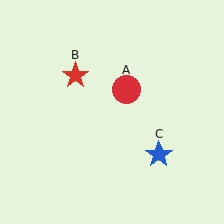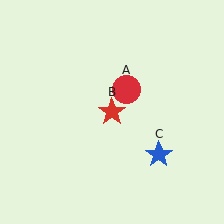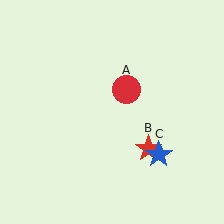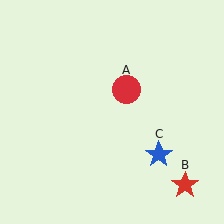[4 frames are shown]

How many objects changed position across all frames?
1 object changed position: red star (object B).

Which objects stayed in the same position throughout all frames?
Red circle (object A) and blue star (object C) remained stationary.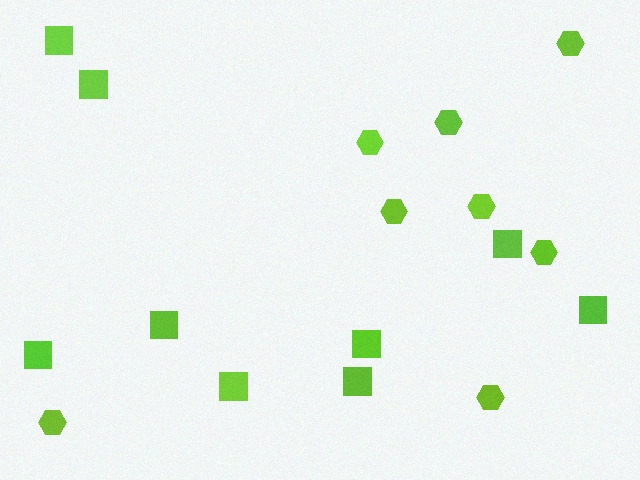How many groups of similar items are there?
There are 2 groups: one group of hexagons (8) and one group of squares (9).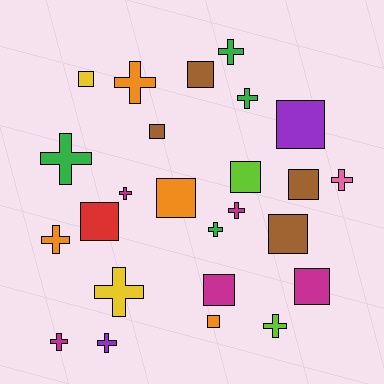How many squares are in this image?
There are 12 squares.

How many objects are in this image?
There are 25 objects.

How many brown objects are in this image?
There are 4 brown objects.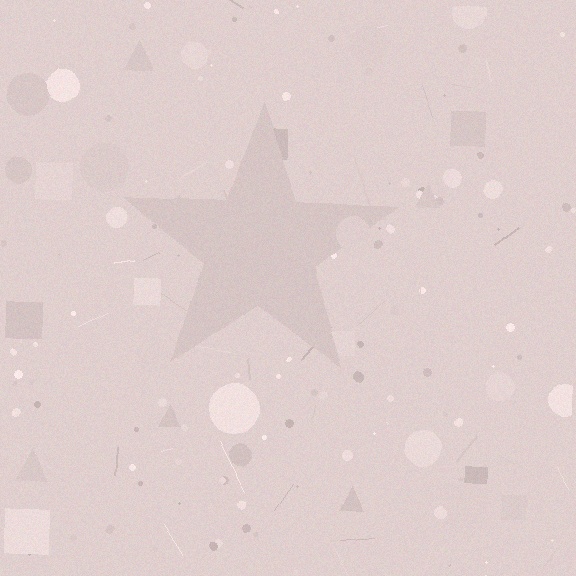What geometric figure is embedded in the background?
A star is embedded in the background.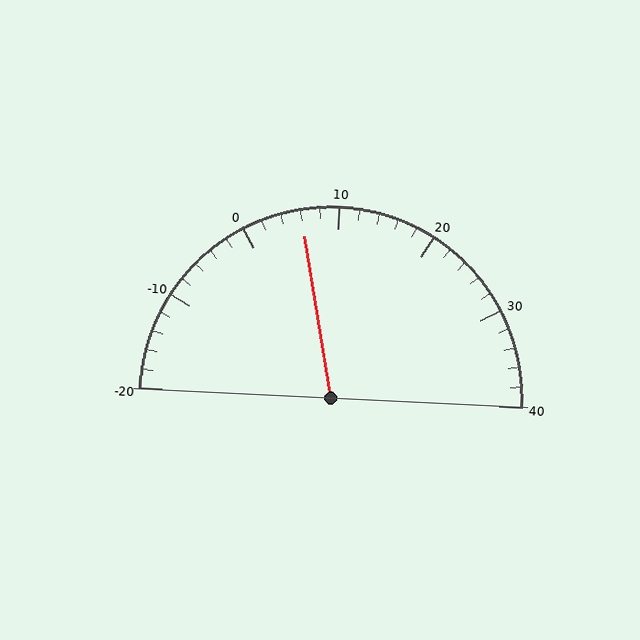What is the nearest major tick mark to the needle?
The nearest major tick mark is 10.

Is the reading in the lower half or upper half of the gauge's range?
The reading is in the lower half of the range (-20 to 40).